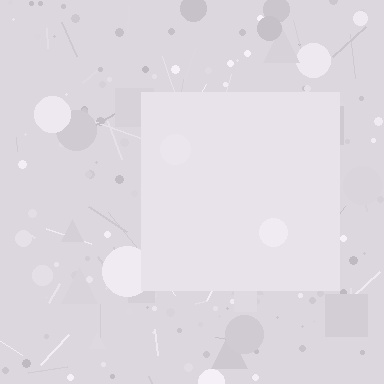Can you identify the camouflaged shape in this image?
The camouflaged shape is a square.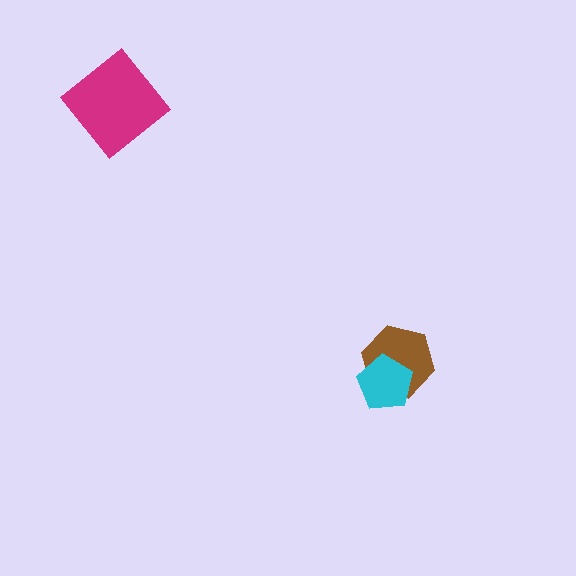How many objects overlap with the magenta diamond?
0 objects overlap with the magenta diamond.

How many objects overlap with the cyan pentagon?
1 object overlaps with the cyan pentagon.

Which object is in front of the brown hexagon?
The cyan pentagon is in front of the brown hexagon.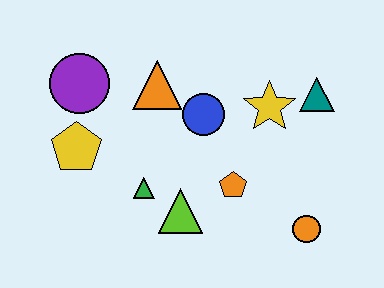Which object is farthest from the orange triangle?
The orange circle is farthest from the orange triangle.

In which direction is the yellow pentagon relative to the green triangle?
The yellow pentagon is to the left of the green triangle.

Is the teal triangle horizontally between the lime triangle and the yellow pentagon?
No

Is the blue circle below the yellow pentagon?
No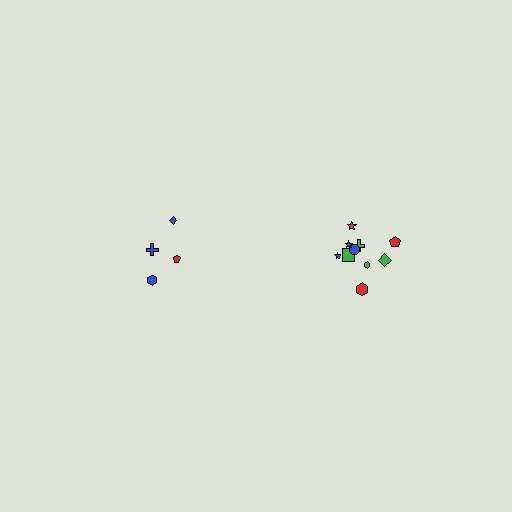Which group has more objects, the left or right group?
The right group.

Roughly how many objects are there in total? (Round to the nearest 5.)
Roughly 15 objects in total.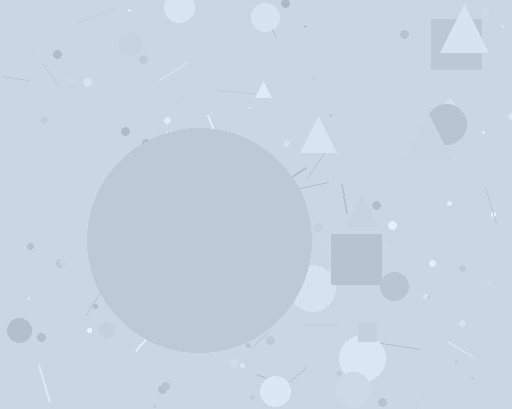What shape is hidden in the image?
A circle is hidden in the image.